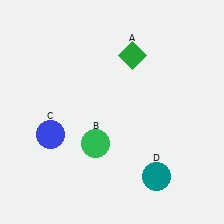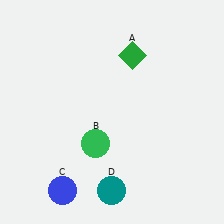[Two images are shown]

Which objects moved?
The objects that moved are: the blue circle (C), the teal circle (D).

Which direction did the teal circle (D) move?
The teal circle (D) moved left.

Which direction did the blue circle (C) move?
The blue circle (C) moved down.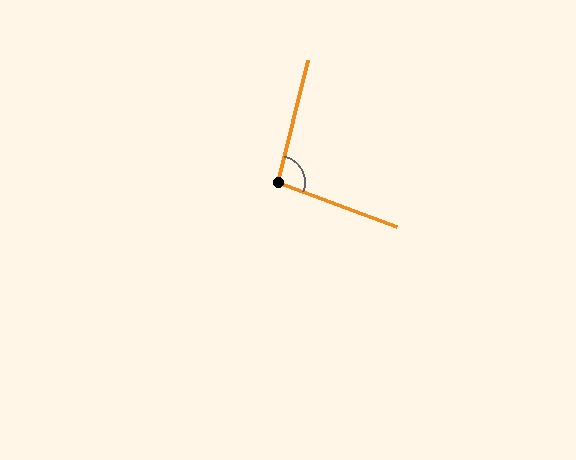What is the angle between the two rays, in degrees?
Approximately 97 degrees.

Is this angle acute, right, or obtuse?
It is obtuse.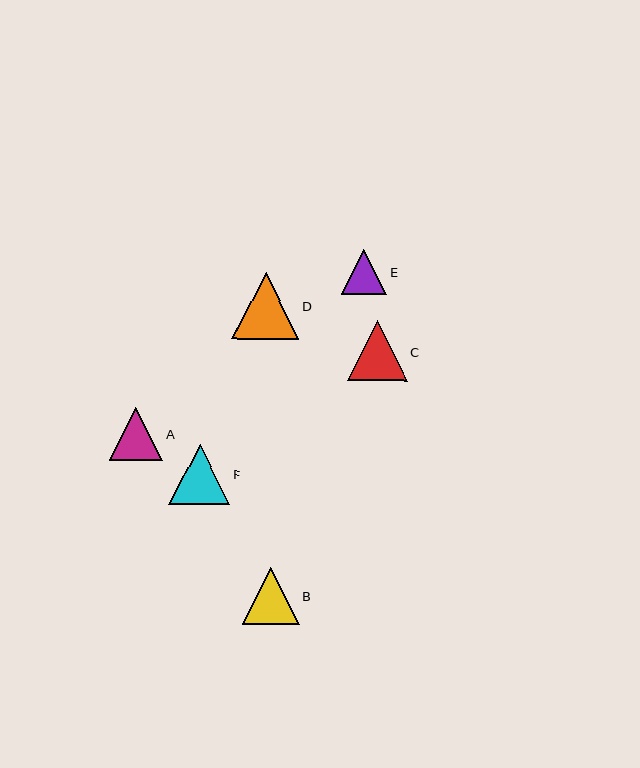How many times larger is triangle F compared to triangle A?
Triangle F is approximately 1.1 times the size of triangle A.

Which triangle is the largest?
Triangle D is the largest with a size of approximately 67 pixels.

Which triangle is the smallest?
Triangle E is the smallest with a size of approximately 46 pixels.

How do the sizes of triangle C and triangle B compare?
Triangle C and triangle B are approximately the same size.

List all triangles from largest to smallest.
From largest to smallest: D, F, C, B, A, E.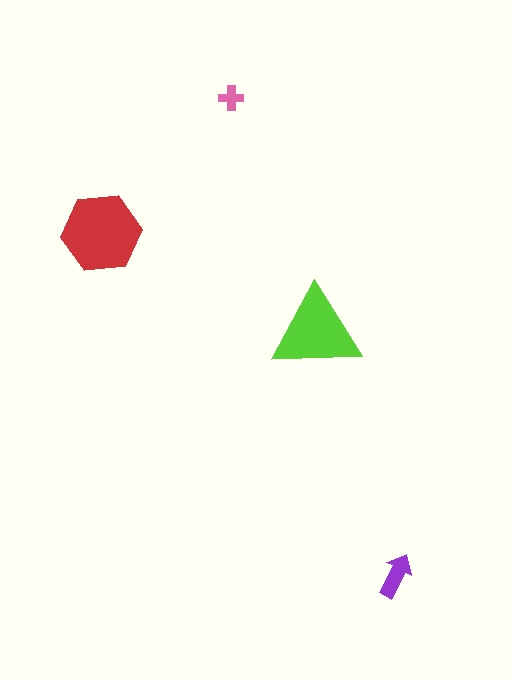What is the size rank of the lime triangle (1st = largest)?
2nd.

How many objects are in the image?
There are 4 objects in the image.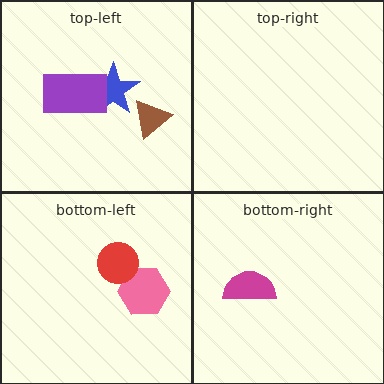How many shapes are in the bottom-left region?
2.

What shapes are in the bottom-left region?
The pink hexagon, the red circle.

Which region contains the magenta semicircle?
The bottom-right region.